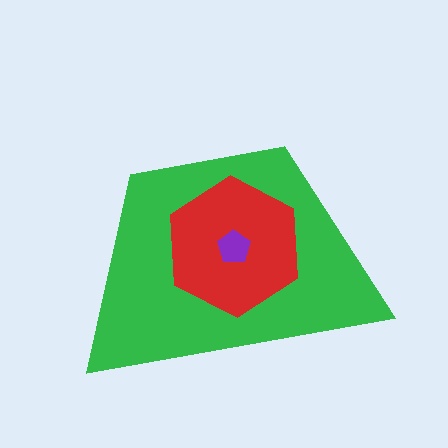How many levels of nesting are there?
3.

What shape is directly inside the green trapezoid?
The red hexagon.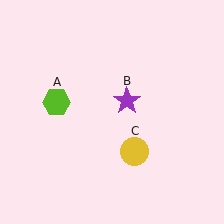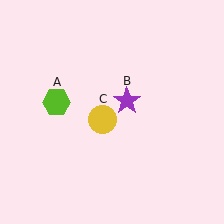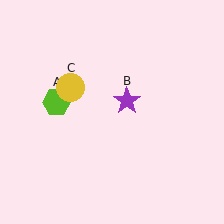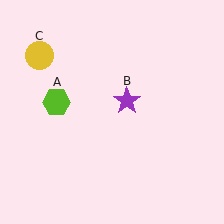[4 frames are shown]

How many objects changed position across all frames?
1 object changed position: yellow circle (object C).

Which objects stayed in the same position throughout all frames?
Lime hexagon (object A) and purple star (object B) remained stationary.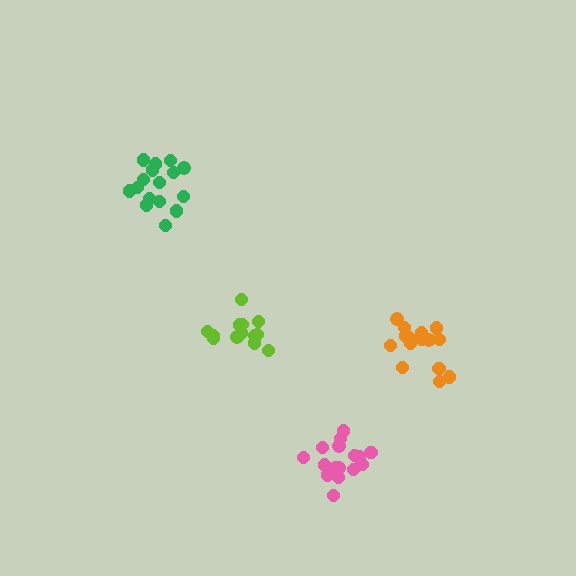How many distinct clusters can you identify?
There are 4 distinct clusters.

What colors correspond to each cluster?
The clusters are colored: green, lime, orange, pink.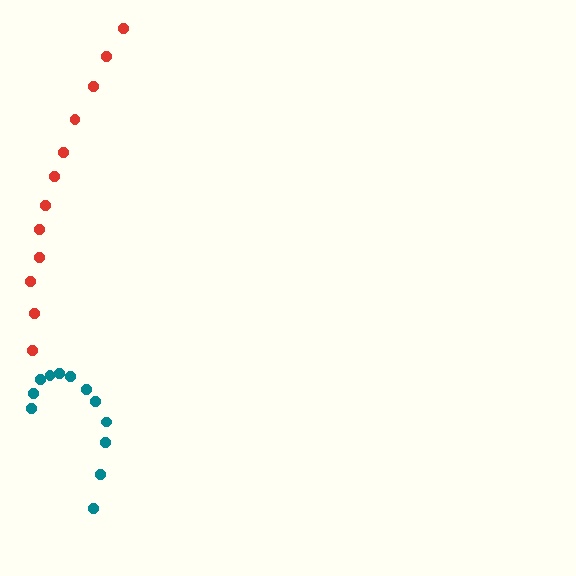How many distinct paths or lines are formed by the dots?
There are 2 distinct paths.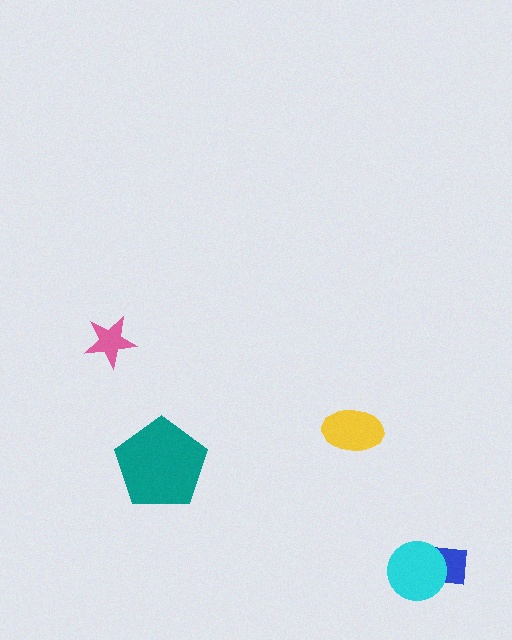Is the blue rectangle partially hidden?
Yes, it is partially covered by another shape.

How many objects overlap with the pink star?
0 objects overlap with the pink star.